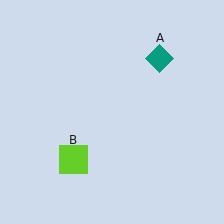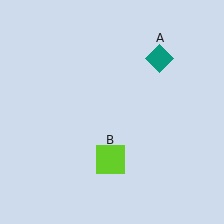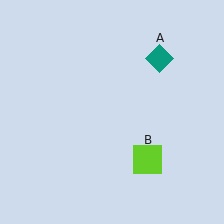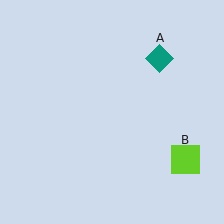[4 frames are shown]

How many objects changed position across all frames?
1 object changed position: lime square (object B).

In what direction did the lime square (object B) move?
The lime square (object B) moved right.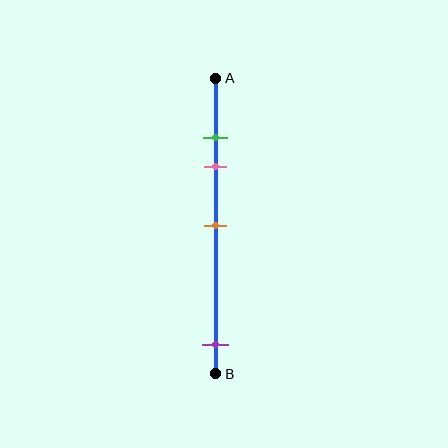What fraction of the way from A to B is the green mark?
The green mark is approximately 20% (0.2) of the way from A to B.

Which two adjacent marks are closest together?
The green and pink marks are the closest adjacent pair.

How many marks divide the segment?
There are 4 marks dividing the segment.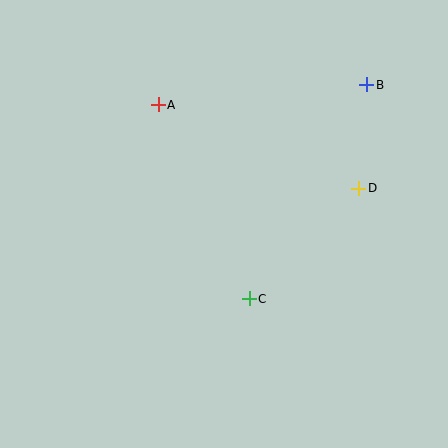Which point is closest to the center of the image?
Point C at (249, 299) is closest to the center.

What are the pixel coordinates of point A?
Point A is at (158, 105).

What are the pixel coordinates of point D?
Point D is at (359, 188).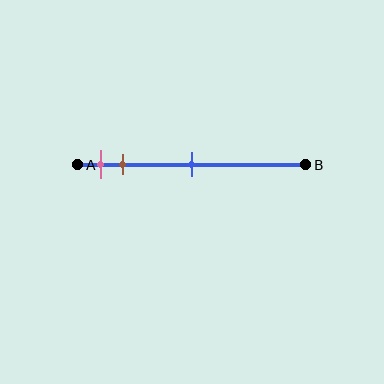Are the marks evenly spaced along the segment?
No, the marks are not evenly spaced.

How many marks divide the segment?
There are 3 marks dividing the segment.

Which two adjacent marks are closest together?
The pink and brown marks are the closest adjacent pair.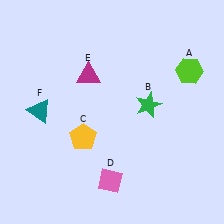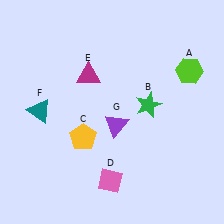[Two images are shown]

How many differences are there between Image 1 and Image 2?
There is 1 difference between the two images.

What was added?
A purple triangle (G) was added in Image 2.